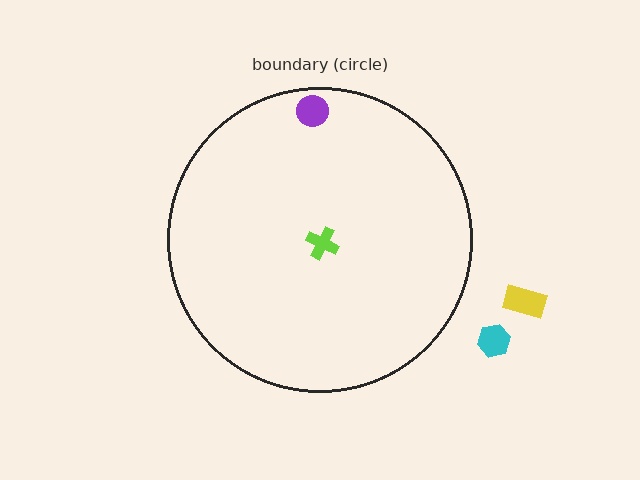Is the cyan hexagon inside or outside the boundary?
Outside.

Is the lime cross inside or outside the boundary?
Inside.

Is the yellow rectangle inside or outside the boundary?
Outside.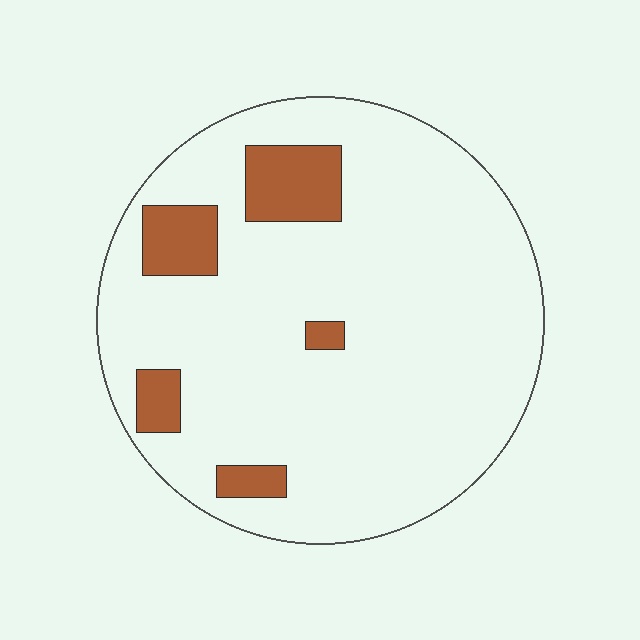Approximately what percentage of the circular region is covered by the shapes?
Approximately 10%.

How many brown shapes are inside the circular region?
5.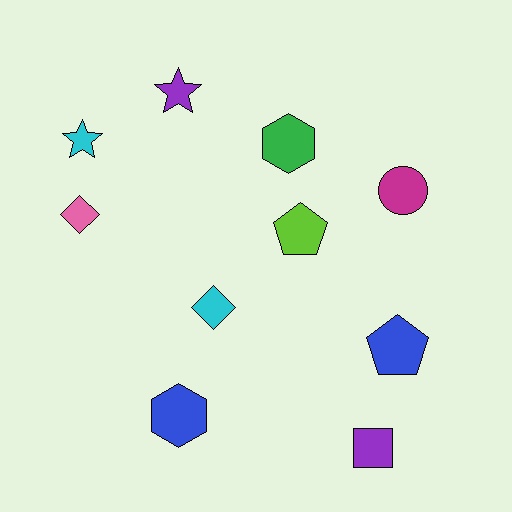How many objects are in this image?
There are 10 objects.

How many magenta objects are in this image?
There is 1 magenta object.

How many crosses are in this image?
There are no crosses.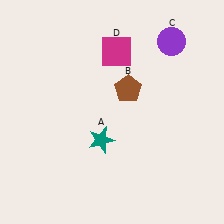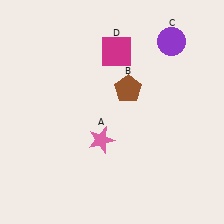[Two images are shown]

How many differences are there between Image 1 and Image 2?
There is 1 difference between the two images.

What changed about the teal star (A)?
In Image 1, A is teal. In Image 2, it changed to pink.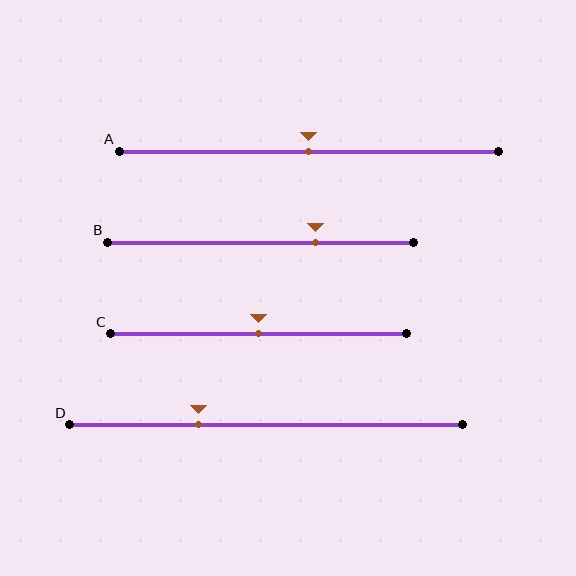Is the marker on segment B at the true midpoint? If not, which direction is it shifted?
No, the marker on segment B is shifted to the right by about 18% of the segment length.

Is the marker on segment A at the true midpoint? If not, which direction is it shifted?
Yes, the marker on segment A is at the true midpoint.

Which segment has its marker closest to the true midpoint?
Segment A has its marker closest to the true midpoint.